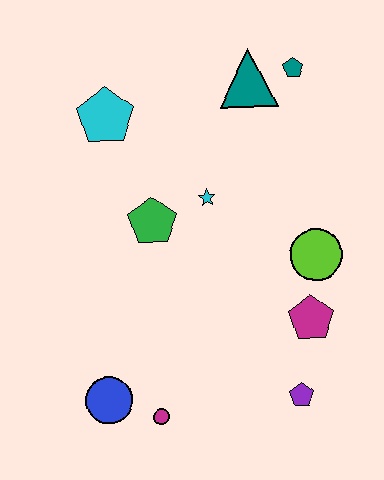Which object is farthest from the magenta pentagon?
The cyan pentagon is farthest from the magenta pentagon.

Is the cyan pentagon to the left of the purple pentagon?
Yes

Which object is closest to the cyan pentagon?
The green pentagon is closest to the cyan pentagon.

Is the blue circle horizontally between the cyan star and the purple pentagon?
No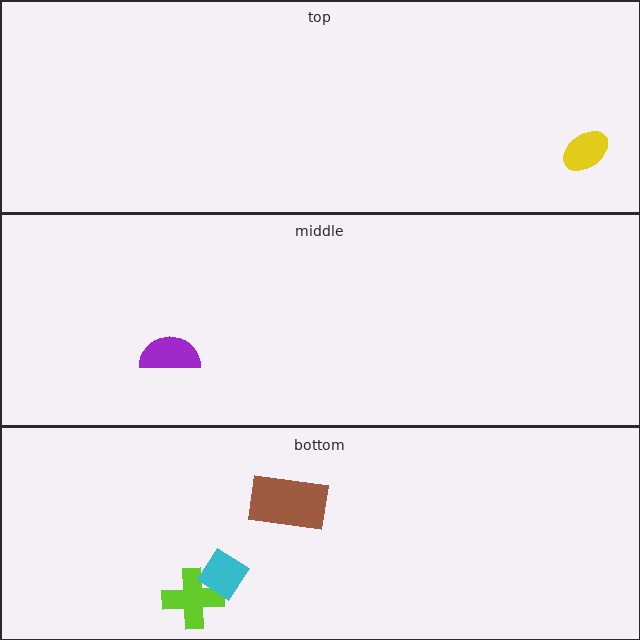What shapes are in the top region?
The yellow ellipse.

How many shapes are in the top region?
1.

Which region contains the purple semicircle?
The middle region.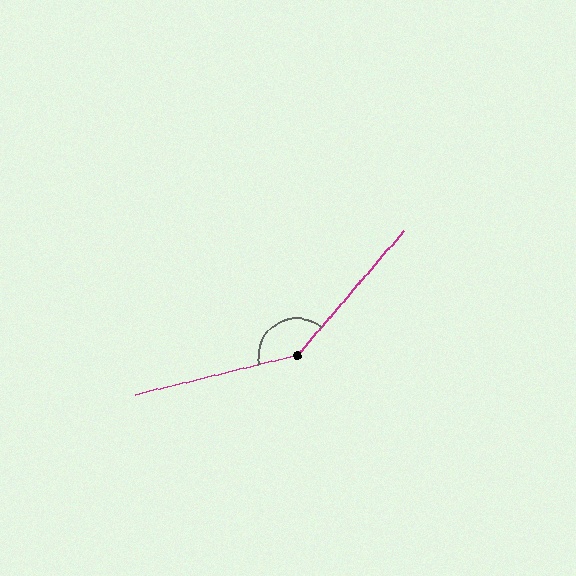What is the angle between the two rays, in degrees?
Approximately 144 degrees.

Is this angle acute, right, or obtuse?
It is obtuse.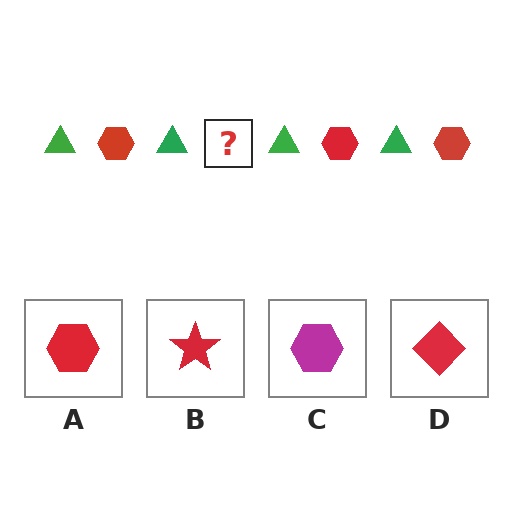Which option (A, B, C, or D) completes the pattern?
A.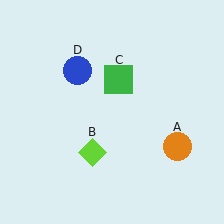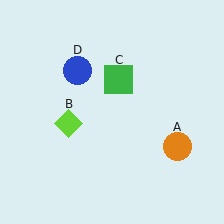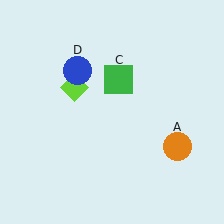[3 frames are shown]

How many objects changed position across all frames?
1 object changed position: lime diamond (object B).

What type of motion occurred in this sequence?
The lime diamond (object B) rotated clockwise around the center of the scene.